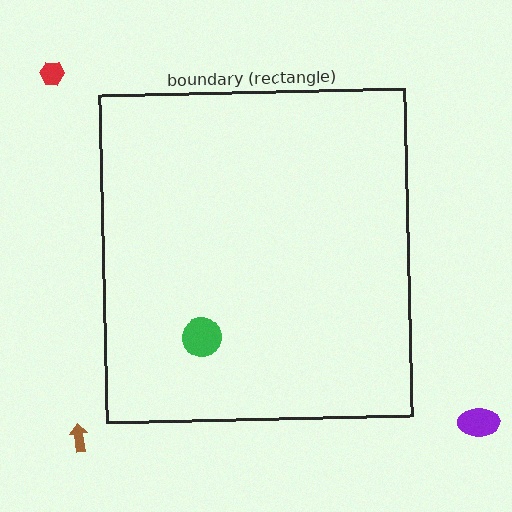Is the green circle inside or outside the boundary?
Inside.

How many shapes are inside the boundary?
1 inside, 3 outside.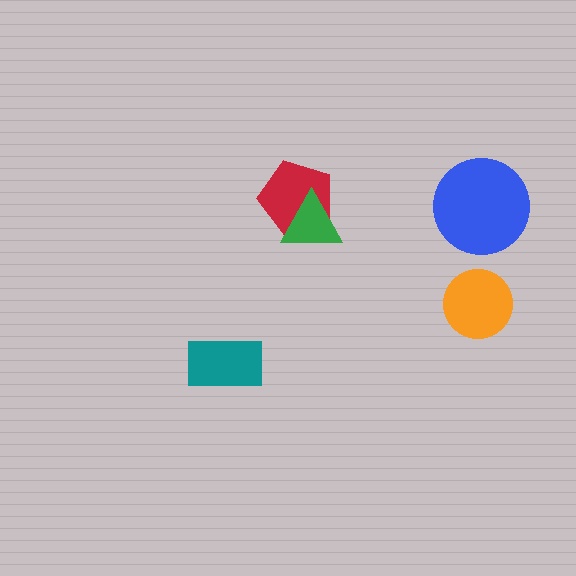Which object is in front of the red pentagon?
The green triangle is in front of the red pentagon.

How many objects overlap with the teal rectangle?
0 objects overlap with the teal rectangle.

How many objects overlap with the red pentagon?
1 object overlaps with the red pentagon.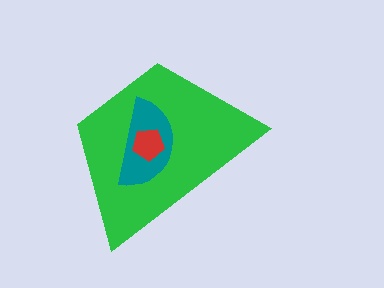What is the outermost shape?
The green trapezoid.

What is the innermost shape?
The red pentagon.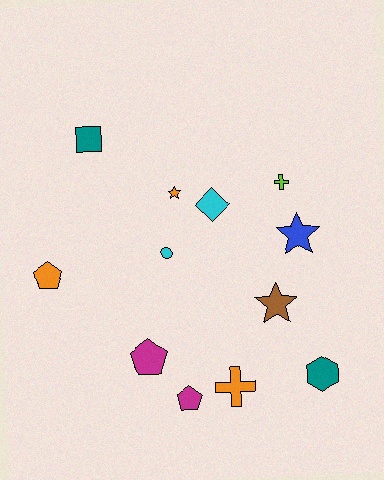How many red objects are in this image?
There are no red objects.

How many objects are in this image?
There are 12 objects.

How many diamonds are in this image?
There is 1 diamond.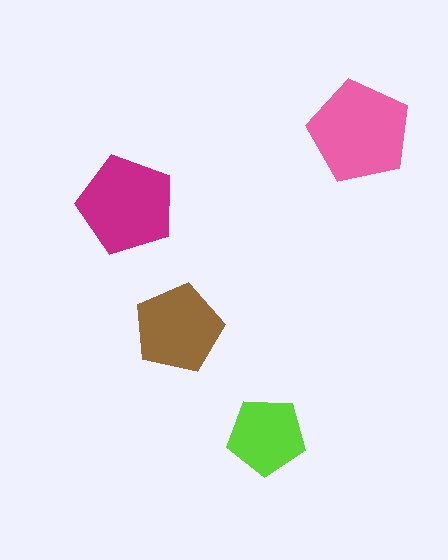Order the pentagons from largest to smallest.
the pink one, the magenta one, the brown one, the lime one.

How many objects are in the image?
There are 4 objects in the image.